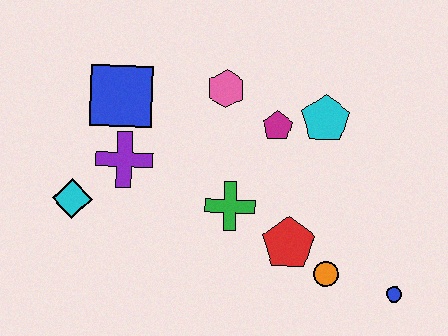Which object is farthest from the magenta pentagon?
The cyan diamond is farthest from the magenta pentagon.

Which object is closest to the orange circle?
The red pentagon is closest to the orange circle.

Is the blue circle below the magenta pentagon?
Yes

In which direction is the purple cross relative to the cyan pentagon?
The purple cross is to the left of the cyan pentagon.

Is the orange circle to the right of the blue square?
Yes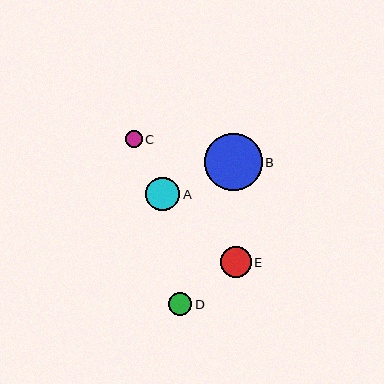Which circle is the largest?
Circle B is the largest with a size of approximately 58 pixels.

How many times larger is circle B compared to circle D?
Circle B is approximately 2.5 times the size of circle D.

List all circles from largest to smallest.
From largest to smallest: B, A, E, D, C.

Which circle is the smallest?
Circle C is the smallest with a size of approximately 17 pixels.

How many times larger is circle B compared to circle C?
Circle B is approximately 3.4 times the size of circle C.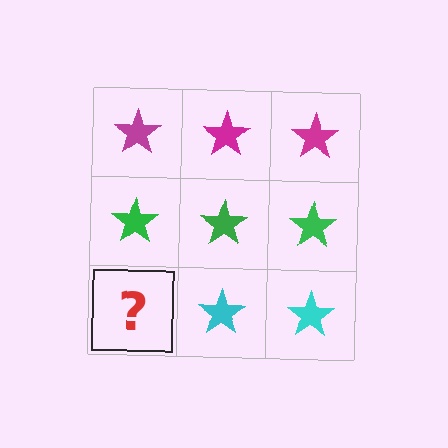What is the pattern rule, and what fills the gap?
The rule is that each row has a consistent color. The gap should be filled with a cyan star.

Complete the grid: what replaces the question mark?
The question mark should be replaced with a cyan star.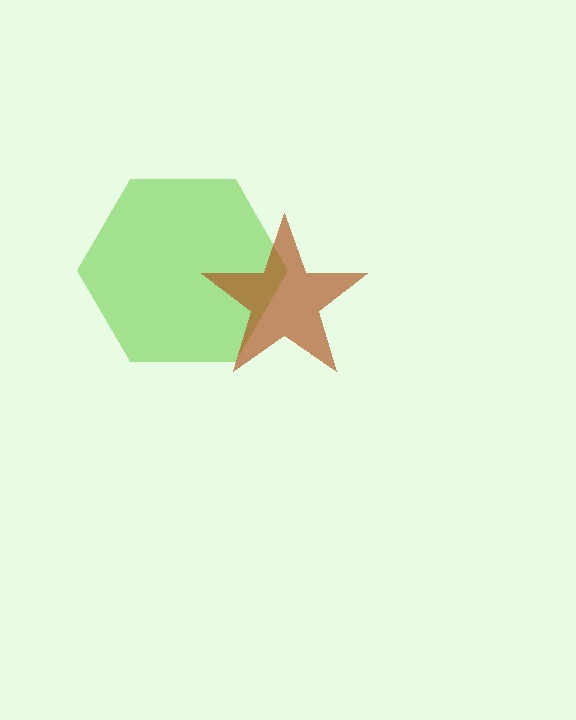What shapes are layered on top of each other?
The layered shapes are: a lime hexagon, a brown star.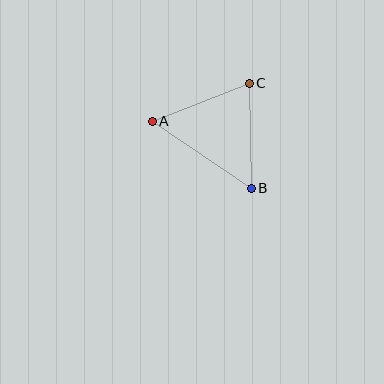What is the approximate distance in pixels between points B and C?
The distance between B and C is approximately 105 pixels.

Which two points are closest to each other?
Points A and C are closest to each other.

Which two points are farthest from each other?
Points A and B are farthest from each other.